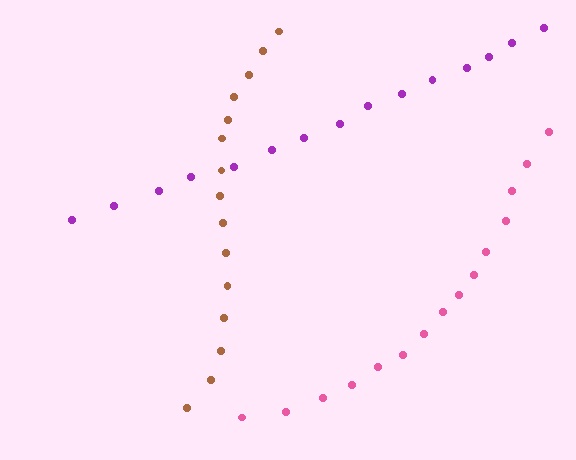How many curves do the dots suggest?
There are 3 distinct paths.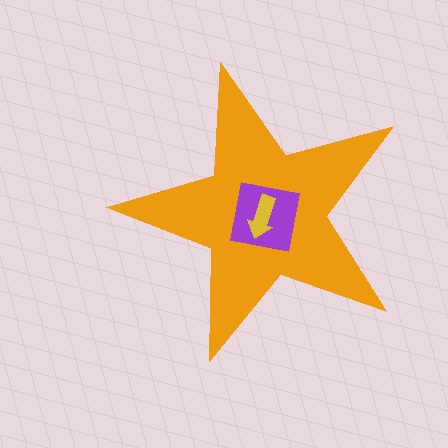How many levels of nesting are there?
3.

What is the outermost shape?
The orange star.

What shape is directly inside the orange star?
The purple square.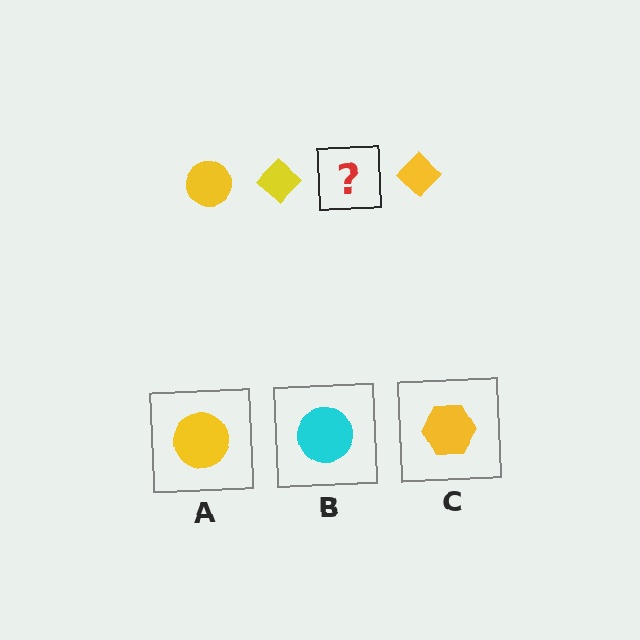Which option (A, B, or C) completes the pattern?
A.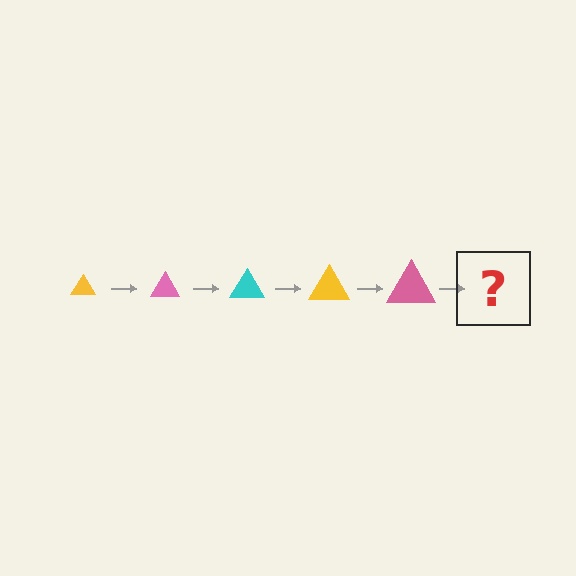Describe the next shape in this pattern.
It should be a cyan triangle, larger than the previous one.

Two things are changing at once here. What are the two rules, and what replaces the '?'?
The two rules are that the triangle grows larger each step and the color cycles through yellow, pink, and cyan. The '?' should be a cyan triangle, larger than the previous one.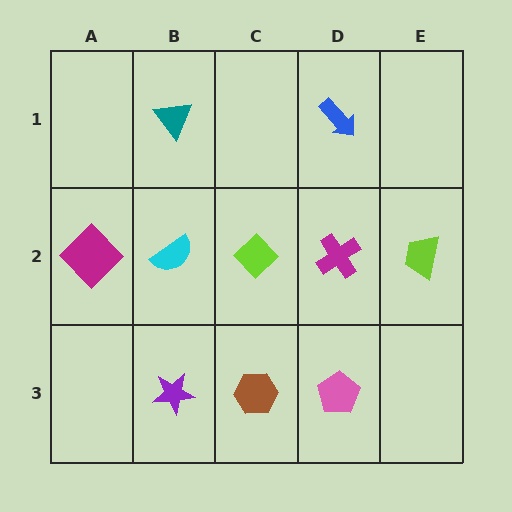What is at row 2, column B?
A cyan semicircle.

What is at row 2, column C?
A lime diamond.